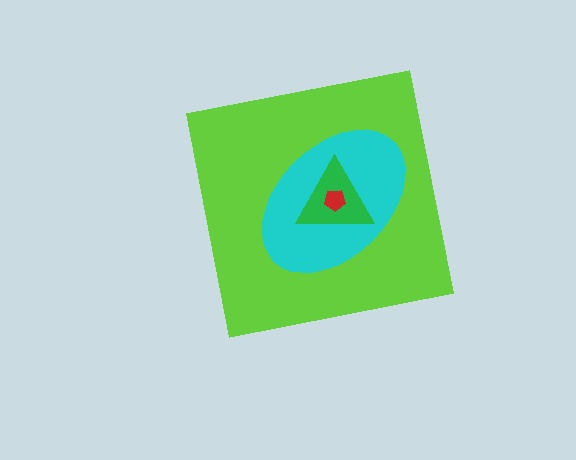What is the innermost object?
The red pentagon.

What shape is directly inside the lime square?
The cyan ellipse.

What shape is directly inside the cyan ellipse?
The green triangle.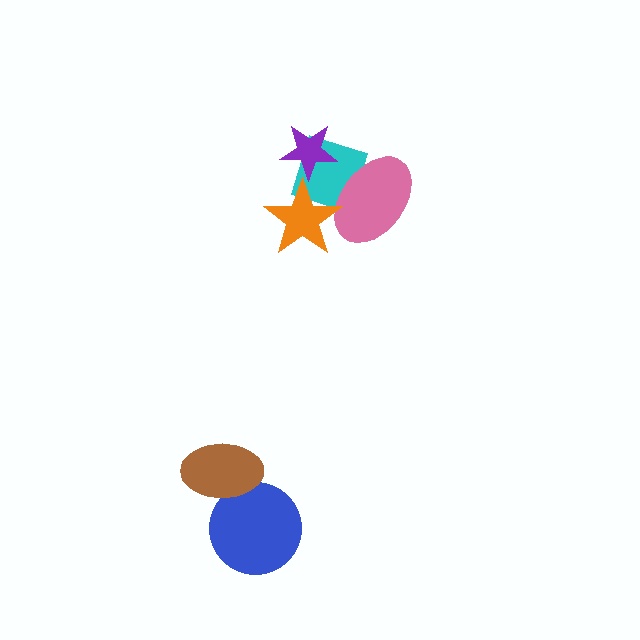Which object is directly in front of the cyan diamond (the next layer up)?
The purple star is directly in front of the cyan diamond.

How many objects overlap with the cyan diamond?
3 objects overlap with the cyan diamond.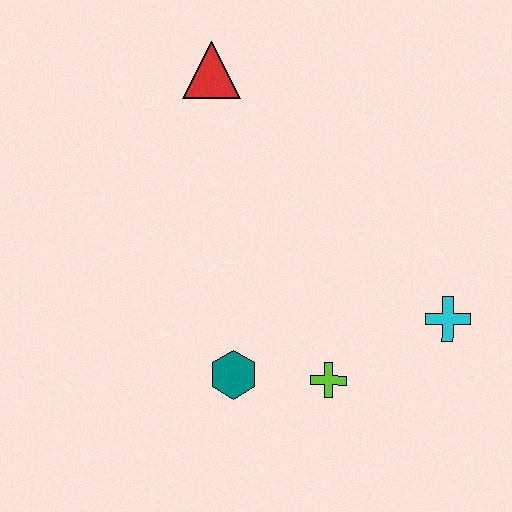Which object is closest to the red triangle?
The teal hexagon is closest to the red triangle.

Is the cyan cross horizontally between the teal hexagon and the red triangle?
No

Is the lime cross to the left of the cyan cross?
Yes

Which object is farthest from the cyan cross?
The red triangle is farthest from the cyan cross.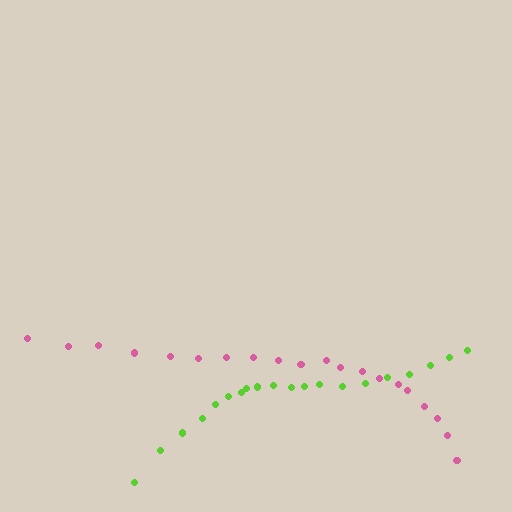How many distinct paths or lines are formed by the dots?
There are 2 distinct paths.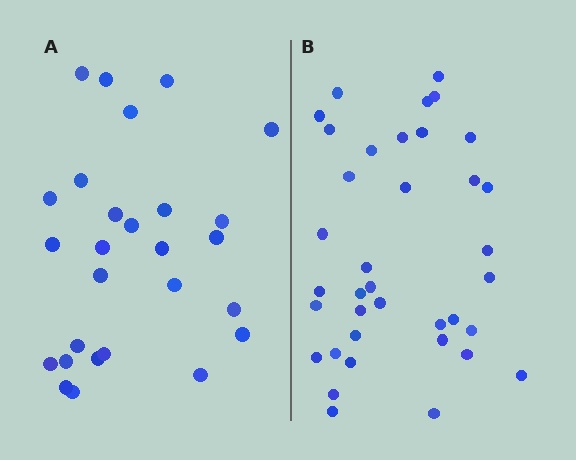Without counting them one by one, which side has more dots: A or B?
Region B (the right region) has more dots.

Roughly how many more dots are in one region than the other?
Region B has roughly 10 or so more dots than region A.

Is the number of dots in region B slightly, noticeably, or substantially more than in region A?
Region B has noticeably more, but not dramatically so. The ratio is roughly 1.4 to 1.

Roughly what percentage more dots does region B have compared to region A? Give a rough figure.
About 35% more.